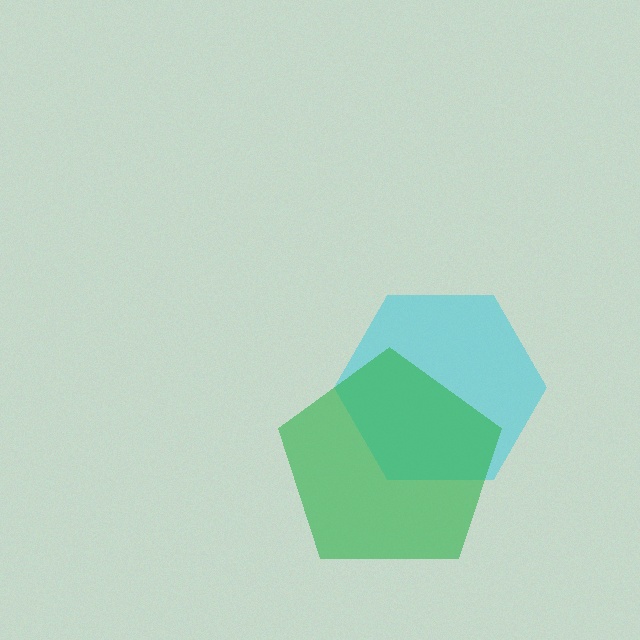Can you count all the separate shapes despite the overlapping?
Yes, there are 2 separate shapes.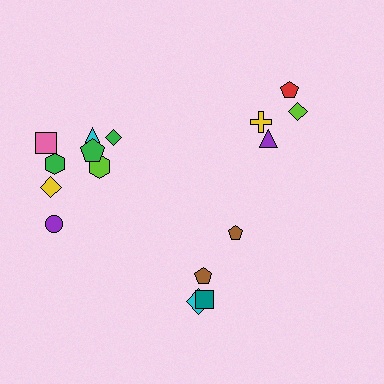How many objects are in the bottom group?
There are 4 objects.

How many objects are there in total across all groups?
There are 16 objects.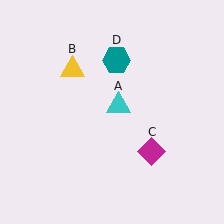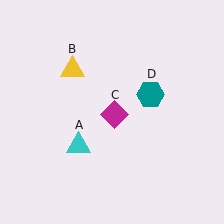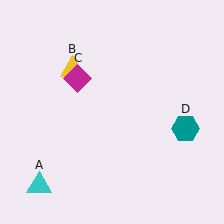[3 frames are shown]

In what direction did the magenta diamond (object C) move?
The magenta diamond (object C) moved up and to the left.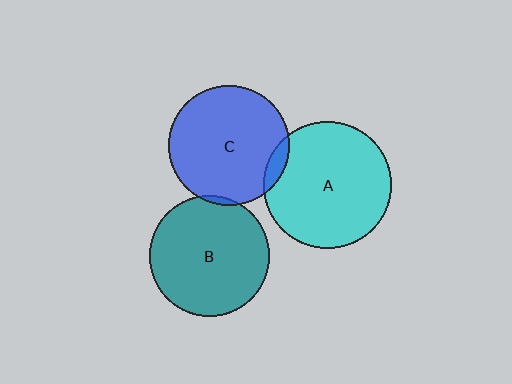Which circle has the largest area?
Circle A (cyan).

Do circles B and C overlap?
Yes.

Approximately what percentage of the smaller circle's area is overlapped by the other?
Approximately 5%.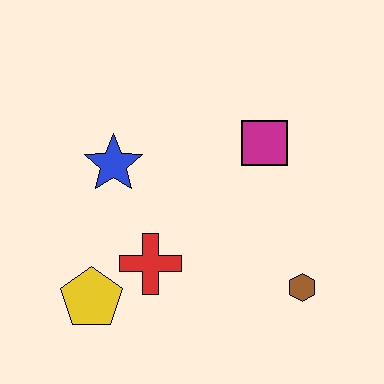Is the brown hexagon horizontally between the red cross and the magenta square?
No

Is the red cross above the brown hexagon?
Yes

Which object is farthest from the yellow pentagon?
The magenta square is farthest from the yellow pentagon.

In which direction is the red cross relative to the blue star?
The red cross is below the blue star.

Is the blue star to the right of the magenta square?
No